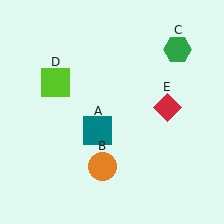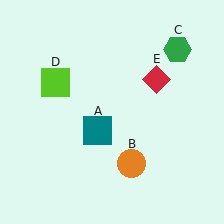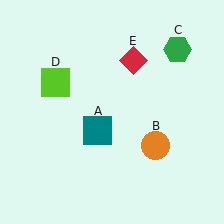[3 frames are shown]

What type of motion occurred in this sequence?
The orange circle (object B), red diamond (object E) rotated counterclockwise around the center of the scene.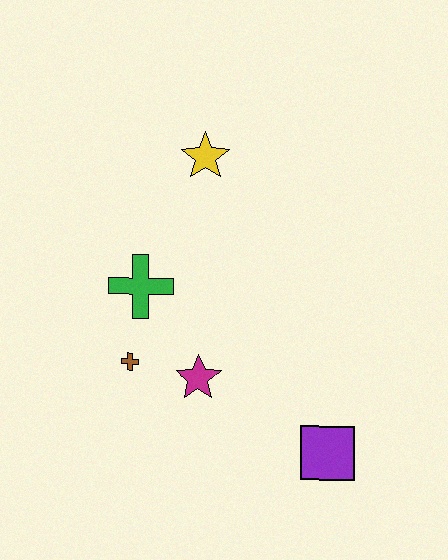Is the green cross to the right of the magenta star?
No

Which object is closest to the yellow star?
The green cross is closest to the yellow star.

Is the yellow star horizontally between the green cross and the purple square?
Yes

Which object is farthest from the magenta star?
The yellow star is farthest from the magenta star.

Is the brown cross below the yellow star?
Yes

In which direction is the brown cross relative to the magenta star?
The brown cross is to the left of the magenta star.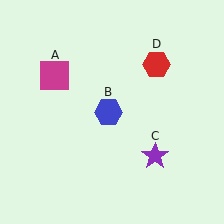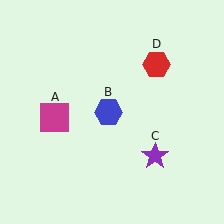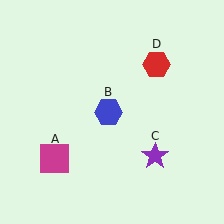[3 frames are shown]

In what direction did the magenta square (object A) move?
The magenta square (object A) moved down.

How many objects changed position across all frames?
1 object changed position: magenta square (object A).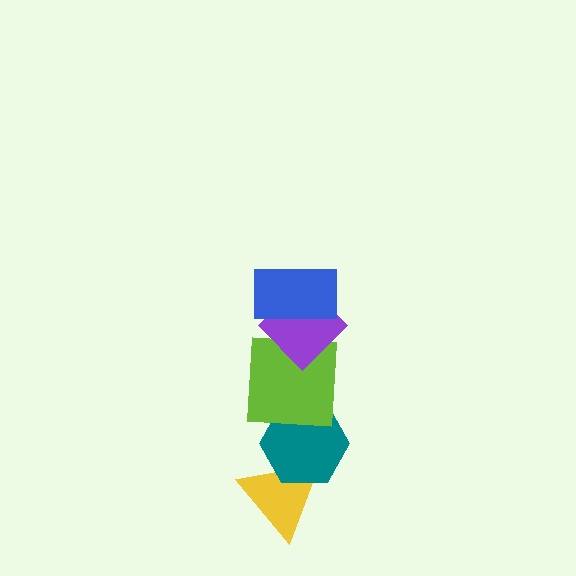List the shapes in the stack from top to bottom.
From top to bottom: the blue rectangle, the purple diamond, the lime square, the teal hexagon, the yellow triangle.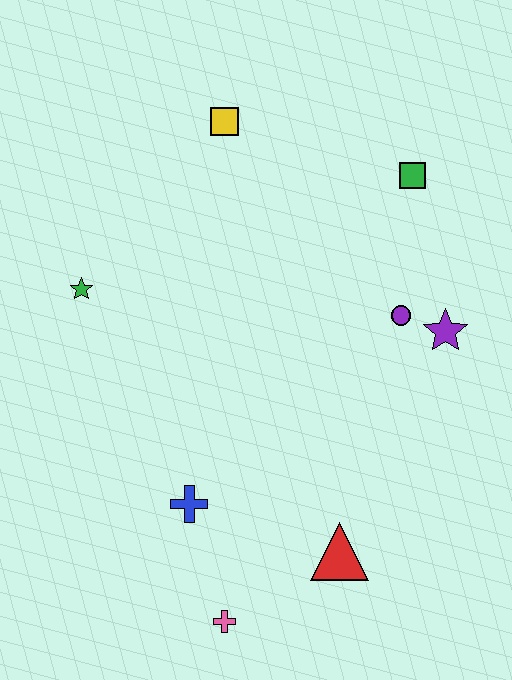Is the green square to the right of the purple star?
No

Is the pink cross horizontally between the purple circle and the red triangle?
No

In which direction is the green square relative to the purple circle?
The green square is above the purple circle.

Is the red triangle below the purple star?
Yes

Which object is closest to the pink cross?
The blue cross is closest to the pink cross.